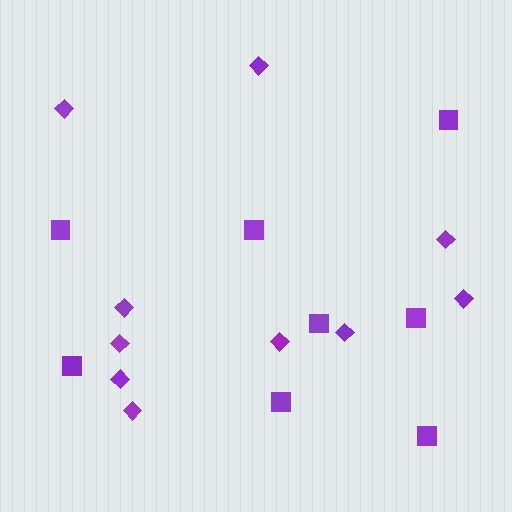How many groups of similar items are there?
There are 2 groups: one group of diamonds (10) and one group of squares (8).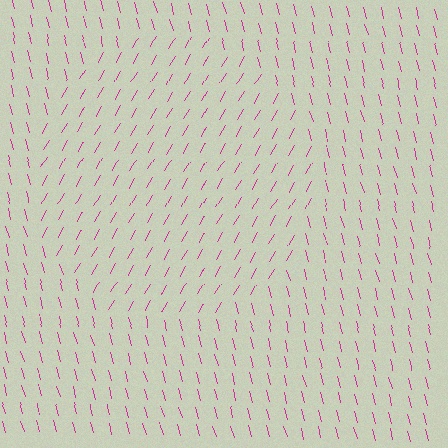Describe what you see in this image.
The image is filled with small magenta line segments. A circle region in the image has lines oriented differently from the surrounding lines, creating a visible texture boundary.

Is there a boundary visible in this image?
Yes, there is a texture boundary formed by a change in line orientation.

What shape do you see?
I see a circle.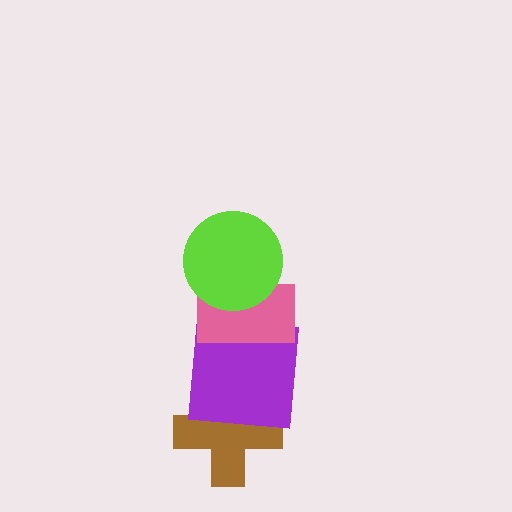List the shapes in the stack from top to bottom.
From top to bottom: the lime circle, the pink rectangle, the purple square, the brown cross.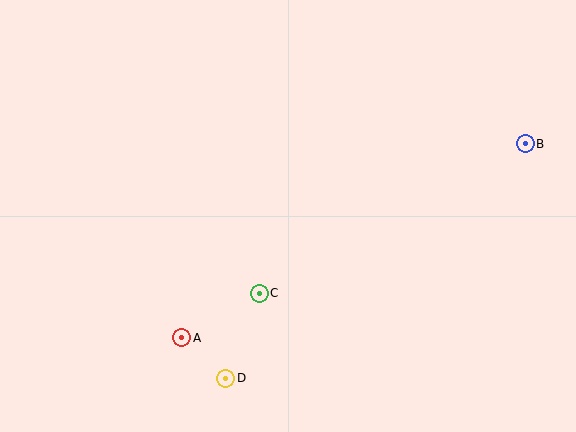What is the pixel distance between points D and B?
The distance between D and B is 381 pixels.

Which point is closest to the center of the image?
Point C at (259, 293) is closest to the center.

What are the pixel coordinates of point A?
Point A is at (182, 338).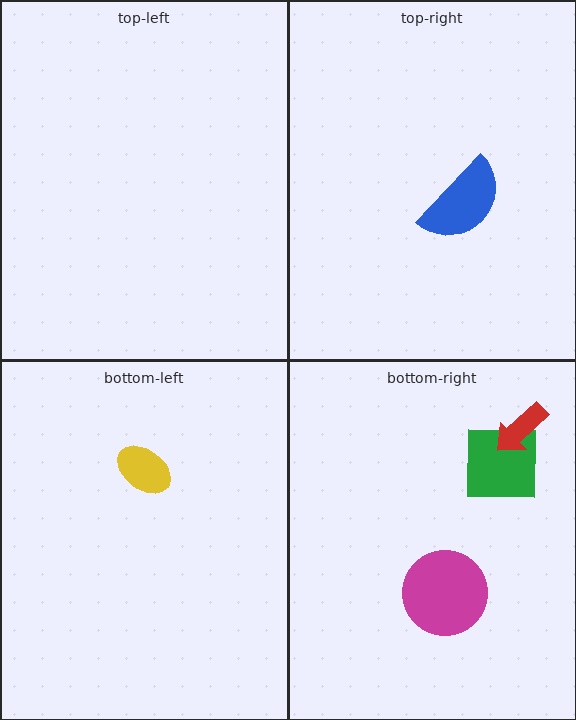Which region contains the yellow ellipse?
The bottom-left region.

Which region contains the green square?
The bottom-right region.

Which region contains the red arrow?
The bottom-right region.